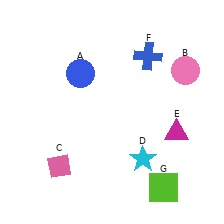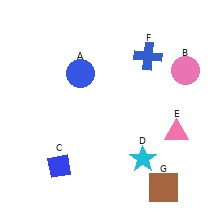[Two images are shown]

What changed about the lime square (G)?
In Image 1, G is lime. In Image 2, it changed to brown.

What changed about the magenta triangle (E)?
In Image 1, E is magenta. In Image 2, it changed to pink.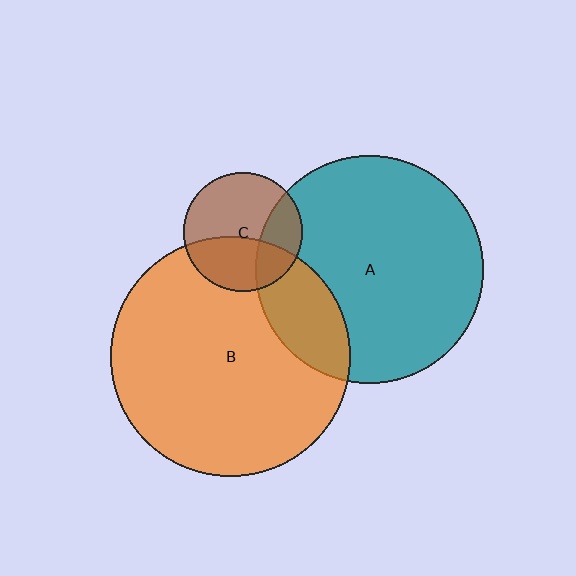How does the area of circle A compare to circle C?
Approximately 3.7 times.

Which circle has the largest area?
Circle B (orange).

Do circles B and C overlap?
Yes.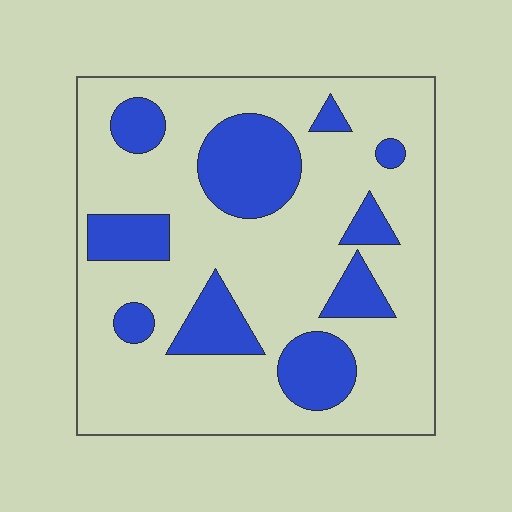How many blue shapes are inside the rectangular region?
10.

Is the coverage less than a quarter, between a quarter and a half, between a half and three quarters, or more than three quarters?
Less than a quarter.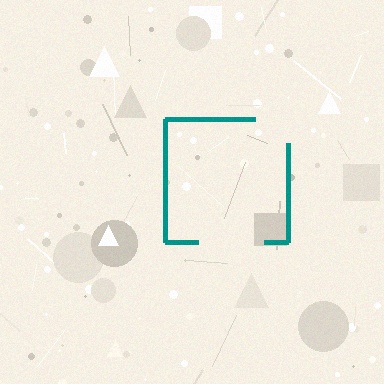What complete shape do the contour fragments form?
The contour fragments form a square.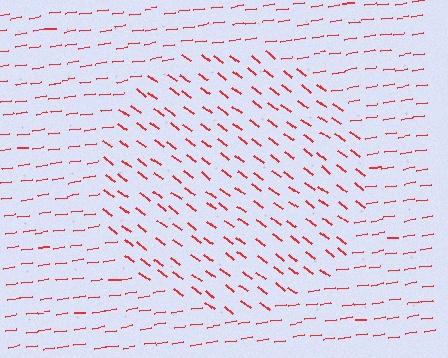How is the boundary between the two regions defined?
The boundary is defined purely by a change in line orientation (approximately 45 degrees difference). All lines are the same color and thickness.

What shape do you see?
I see a circle.